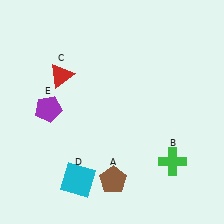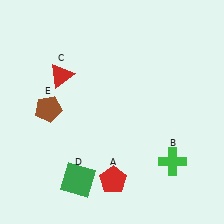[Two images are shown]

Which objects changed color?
A changed from brown to red. D changed from cyan to green. E changed from purple to brown.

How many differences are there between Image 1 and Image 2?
There are 3 differences between the two images.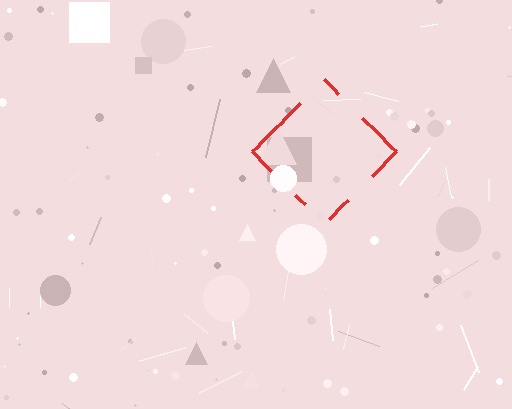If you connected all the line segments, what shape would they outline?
They would outline a diamond.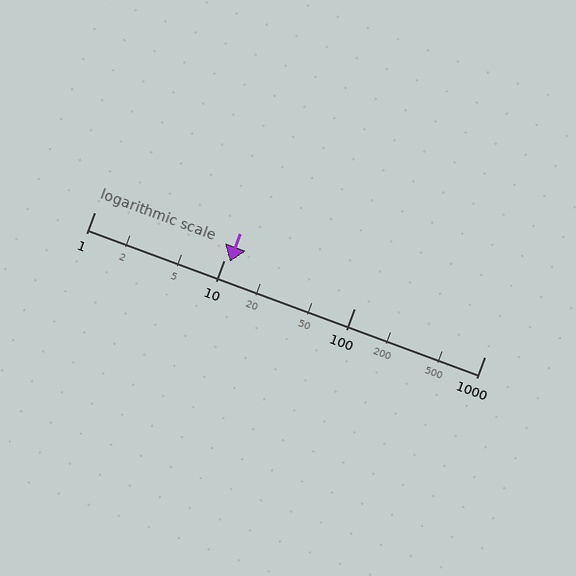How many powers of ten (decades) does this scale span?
The scale spans 3 decades, from 1 to 1000.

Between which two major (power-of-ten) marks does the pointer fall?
The pointer is between 10 and 100.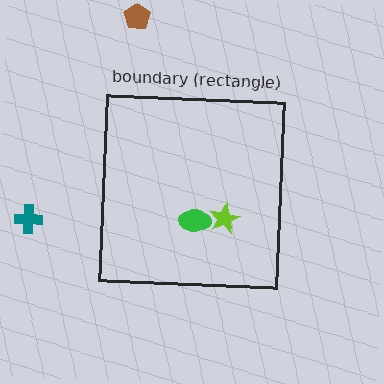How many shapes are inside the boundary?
2 inside, 2 outside.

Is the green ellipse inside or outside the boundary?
Inside.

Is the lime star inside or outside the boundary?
Inside.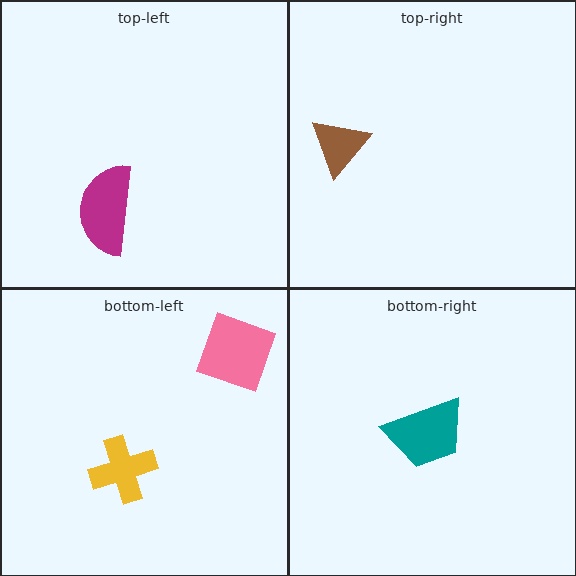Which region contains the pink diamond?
The bottom-left region.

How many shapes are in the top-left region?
1.